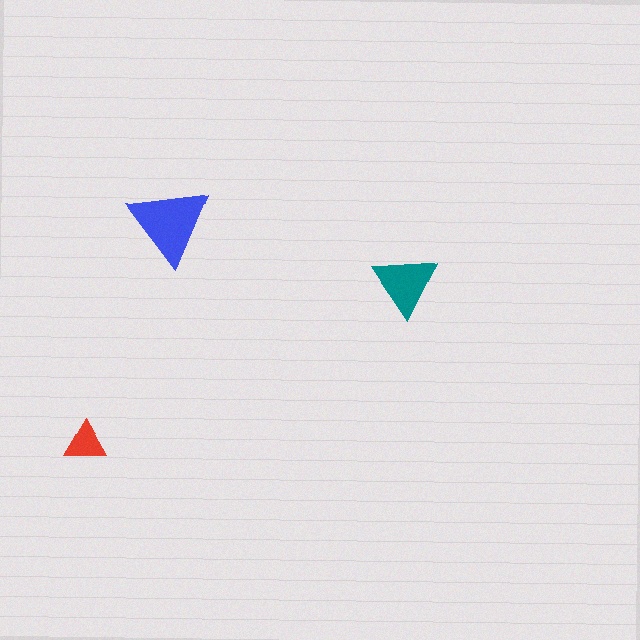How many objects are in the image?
There are 3 objects in the image.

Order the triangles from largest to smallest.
the blue one, the teal one, the red one.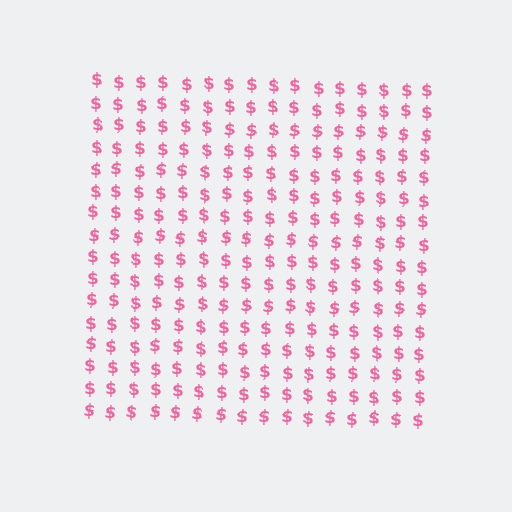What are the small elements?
The small elements are dollar signs.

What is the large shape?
The large shape is a square.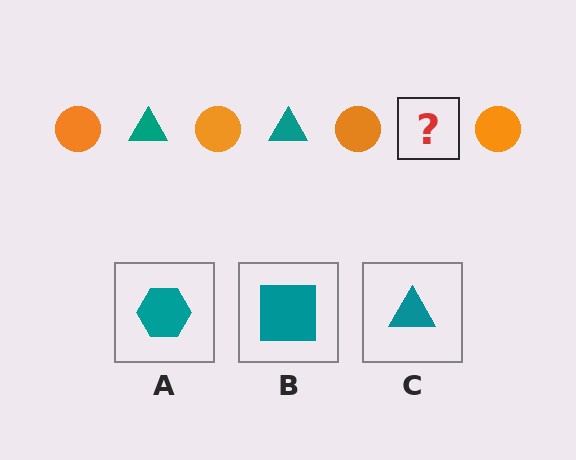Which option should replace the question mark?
Option C.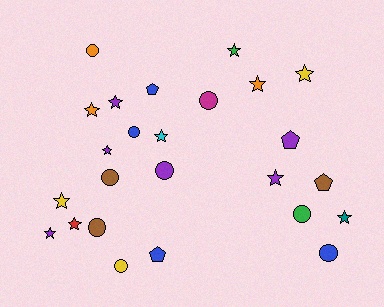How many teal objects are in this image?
There is 1 teal object.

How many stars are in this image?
There are 12 stars.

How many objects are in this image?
There are 25 objects.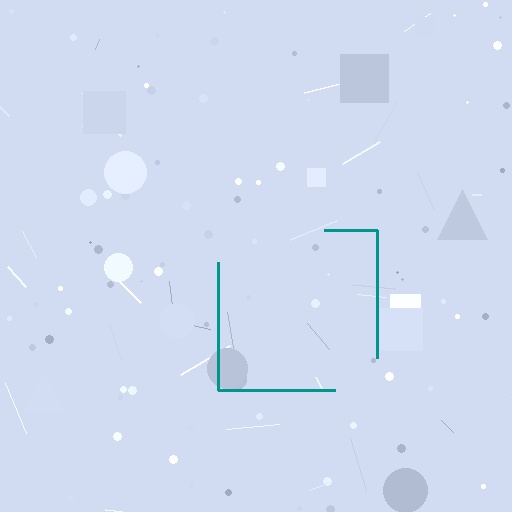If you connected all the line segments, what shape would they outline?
They would outline a square.